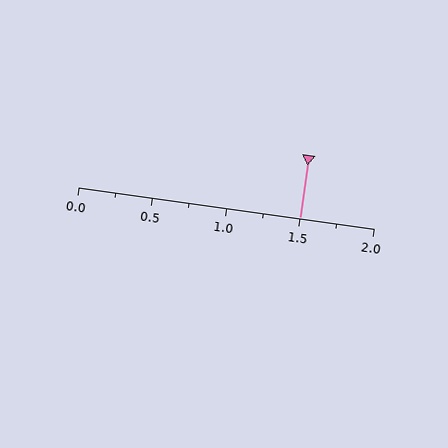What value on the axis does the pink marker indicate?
The marker indicates approximately 1.5.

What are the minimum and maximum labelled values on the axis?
The axis runs from 0.0 to 2.0.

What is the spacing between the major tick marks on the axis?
The major ticks are spaced 0.5 apart.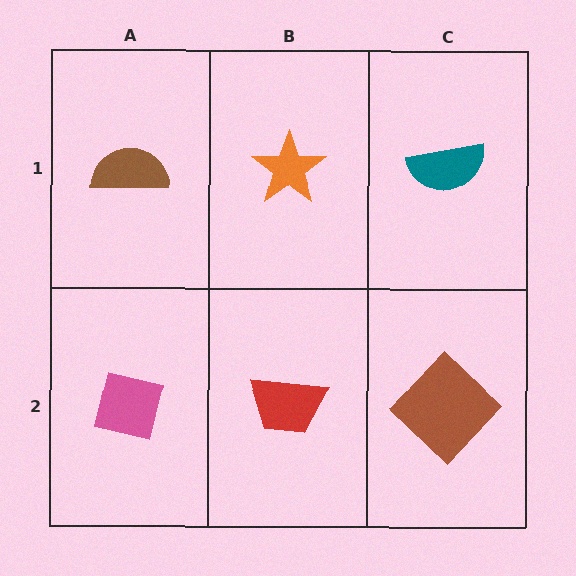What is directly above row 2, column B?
An orange star.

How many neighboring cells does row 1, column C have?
2.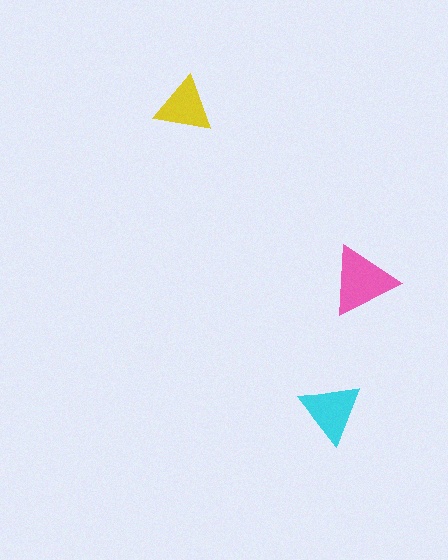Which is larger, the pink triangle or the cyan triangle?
The pink one.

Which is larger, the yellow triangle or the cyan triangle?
The cyan one.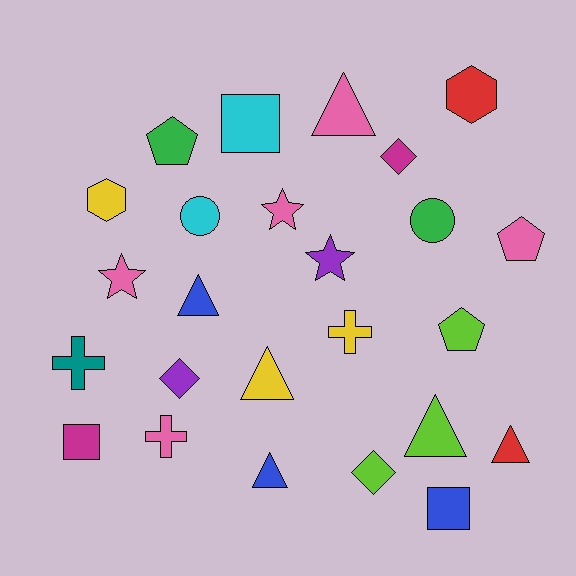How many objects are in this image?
There are 25 objects.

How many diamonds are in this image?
There are 3 diamonds.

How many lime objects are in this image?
There are 3 lime objects.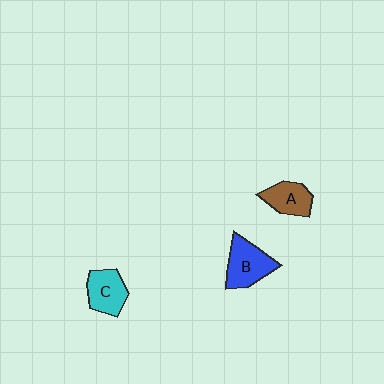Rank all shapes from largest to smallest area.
From largest to smallest: B (blue), C (cyan), A (brown).